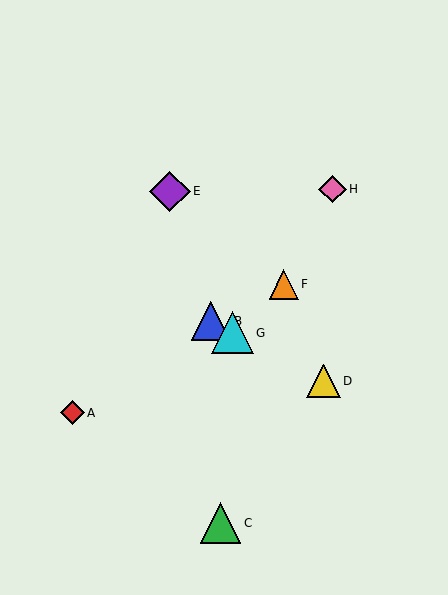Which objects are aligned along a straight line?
Objects B, D, G are aligned along a straight line.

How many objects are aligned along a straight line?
3 objects (B, D, G) are aligned along a straight line.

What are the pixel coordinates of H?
Object H is at (333, 189).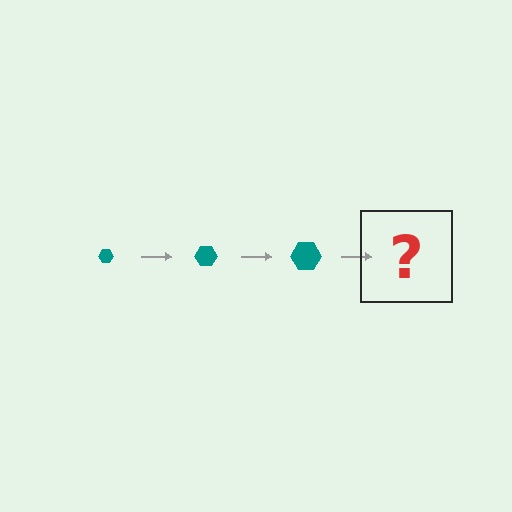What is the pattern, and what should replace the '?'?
The pattern is that the hexagon gets progressively larger each step. The '?' should be a teal hexagon, larger than the previous one.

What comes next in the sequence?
The next element should be a teal hexagon, larger than the previous one.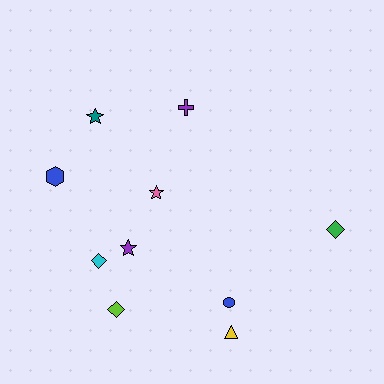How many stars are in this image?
There are 3 stars.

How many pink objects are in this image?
There is 1 pink object.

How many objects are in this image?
There are 10 objects.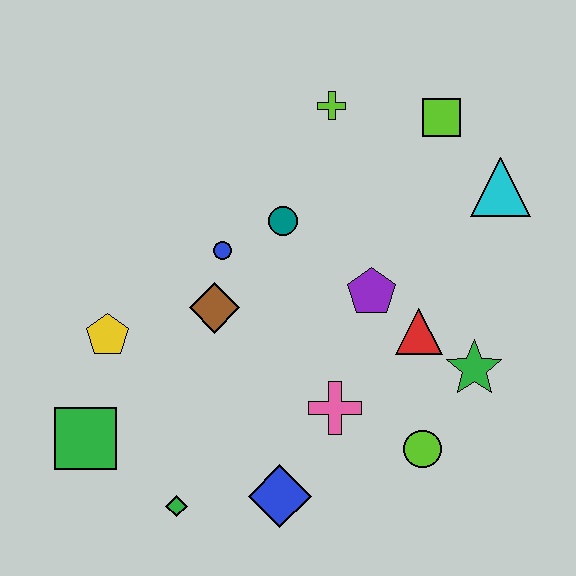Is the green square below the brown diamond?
Yes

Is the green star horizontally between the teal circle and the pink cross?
No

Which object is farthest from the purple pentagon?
The green square is farthest from the purple pentagon.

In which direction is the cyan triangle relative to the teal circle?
The cyan triangle is to the right of the teal circle.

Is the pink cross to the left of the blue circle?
No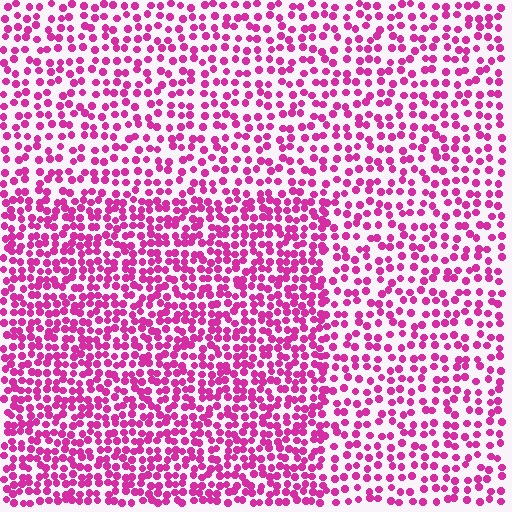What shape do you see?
I see a rectangle.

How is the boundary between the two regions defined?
The boundary is defined by a change in element density (approximately 1.6x ratio). All elements are the same color, size, and shape.